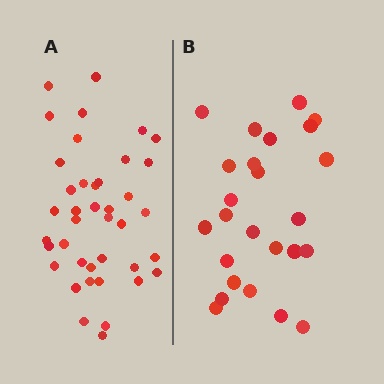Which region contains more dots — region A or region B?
Region A (the left region) has more dots.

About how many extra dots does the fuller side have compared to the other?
Region A has approximately 15 more dots than region B.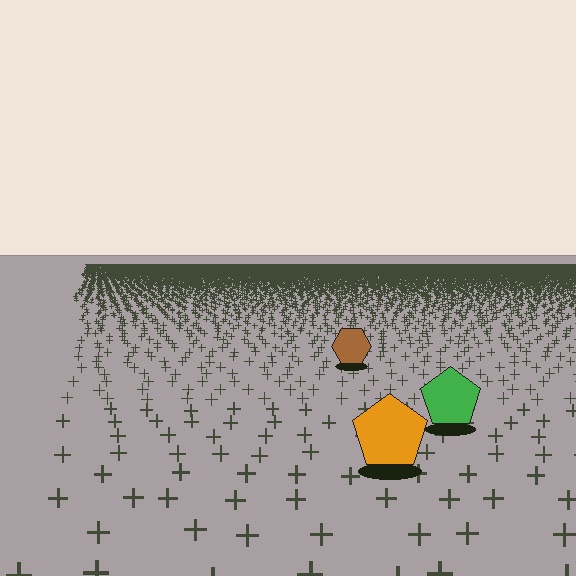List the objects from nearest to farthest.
From nearest to farthest: the orange pentagon, the green pentagon, the brown hexagon.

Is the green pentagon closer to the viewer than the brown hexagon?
Yes. The green pentagon is closer — you can tell from the texture gradient: the ground texture is coarser near it.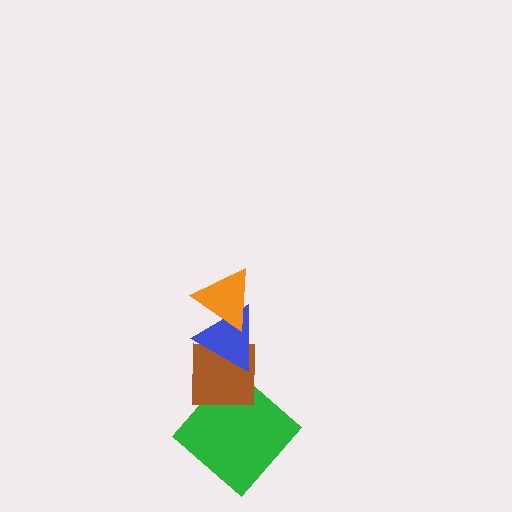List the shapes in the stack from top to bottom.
From top to bottom: the orange triangle, the blue triangle, the brown square, the green diamond.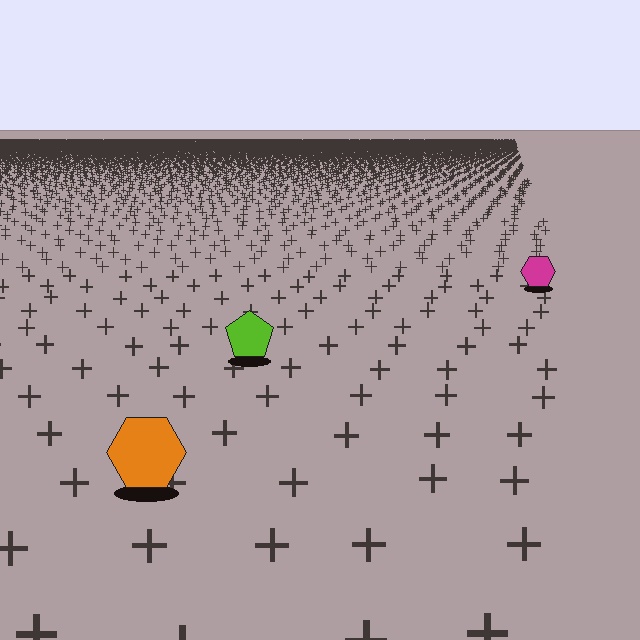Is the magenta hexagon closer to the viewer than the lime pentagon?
No. The lime pentagon is closer — you can tell from the texture gradient: the ground texture is coarser near it.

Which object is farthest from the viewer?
The magenta hexagon is farthest from the viewer. It appears smaller and the ground texture around it is denser.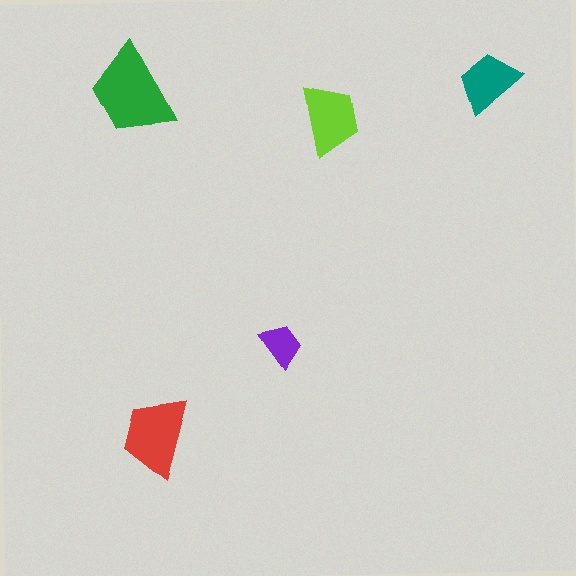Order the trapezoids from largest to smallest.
the green one, the red one, the lime one, the teal one, the purple one.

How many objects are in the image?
There are 5 objects in the image.